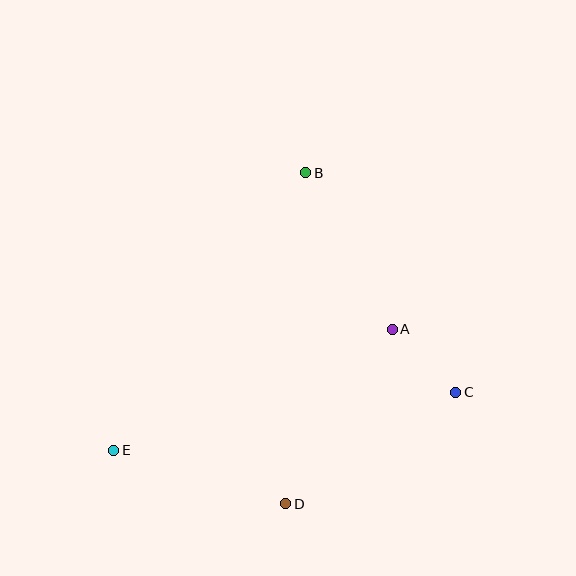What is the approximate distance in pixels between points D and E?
The distance between D and E is approximately 180 pixels.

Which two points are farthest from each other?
Points C and E are farthest from each other.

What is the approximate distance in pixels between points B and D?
The distance between B and D is approximately 331 pixels.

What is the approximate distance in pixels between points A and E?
The distance between A and E is approximately 303 pixels.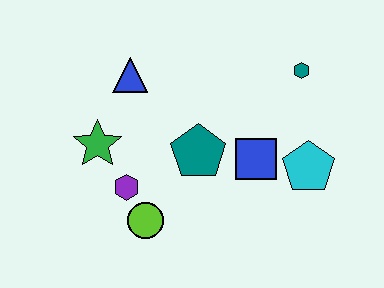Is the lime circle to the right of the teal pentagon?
No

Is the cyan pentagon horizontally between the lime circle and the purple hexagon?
No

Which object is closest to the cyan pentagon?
The blue square is closest to the cyan pentagon.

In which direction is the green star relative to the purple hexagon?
The green star is above the purple hexagon.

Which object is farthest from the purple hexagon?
The teal hexagon is farthest from the purple hexagon.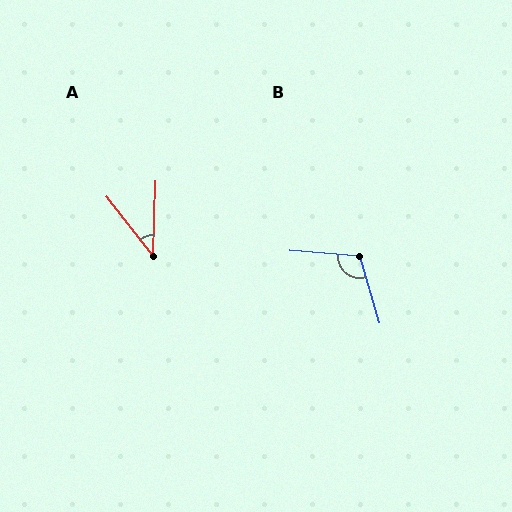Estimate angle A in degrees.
Approximately 40 degrees.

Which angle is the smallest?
A, at approximately 40 degrees.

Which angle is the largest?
B, at approximately 111 degrees.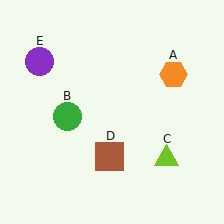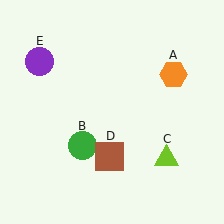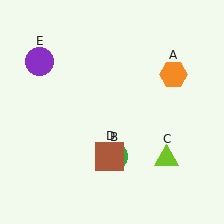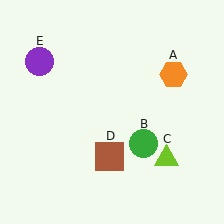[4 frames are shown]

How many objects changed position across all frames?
1 object changed position: green circle (object B).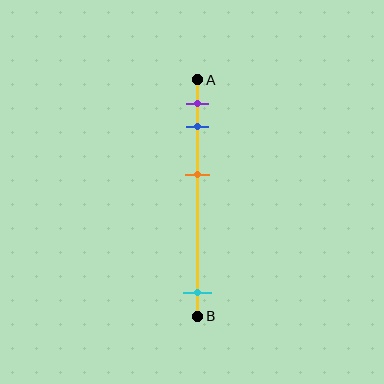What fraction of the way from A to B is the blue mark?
The blue mark is approximately 20% (0.2) of the way from A to B.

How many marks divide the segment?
There are 4 marks dividing the segment.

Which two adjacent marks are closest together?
The purple and blue marks are the closest adjacent pair.